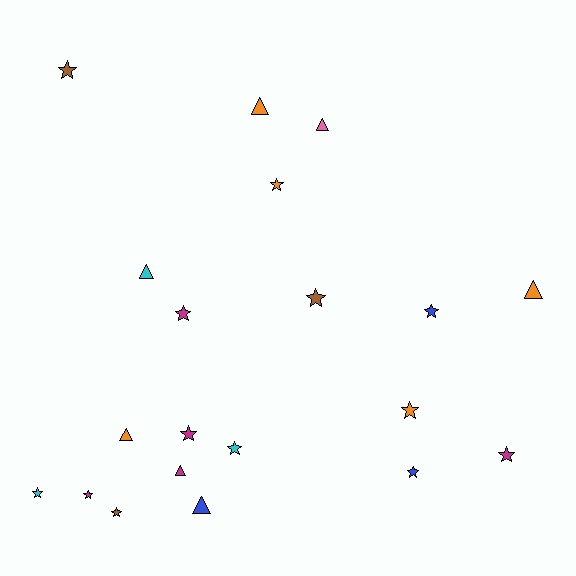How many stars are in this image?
There are 13 stars.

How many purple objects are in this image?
There are no purple objects.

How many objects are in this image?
There are 20 objects.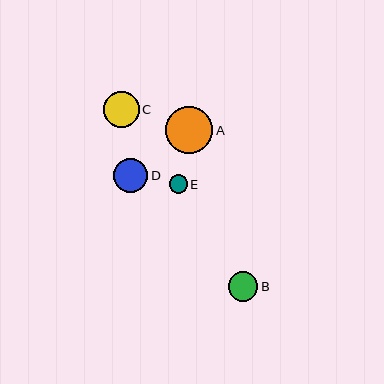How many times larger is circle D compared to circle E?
Circle D is approximately 1.8 times the size of circle E.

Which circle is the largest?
Circle A is the largest with a size of approximately 47 pixels.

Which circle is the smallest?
Circle E is the smallest with a size of approximately 18 pixels.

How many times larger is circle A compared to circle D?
Circle A is approximately 1.4 times the size of circle D.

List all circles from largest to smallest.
From largest to smallest: A, C, D, B, E.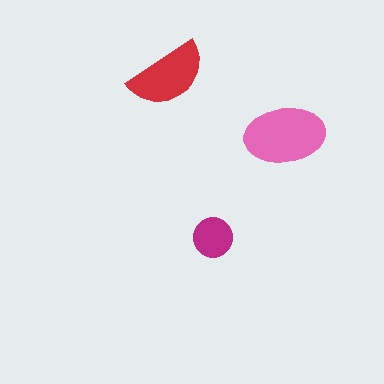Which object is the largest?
The pink ellipse.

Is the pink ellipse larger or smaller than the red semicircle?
Larger.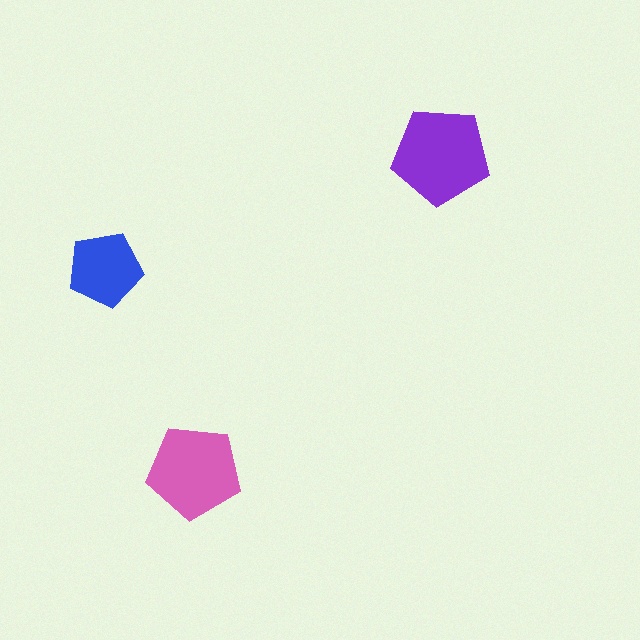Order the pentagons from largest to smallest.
the purple one, the pink one, the blue one.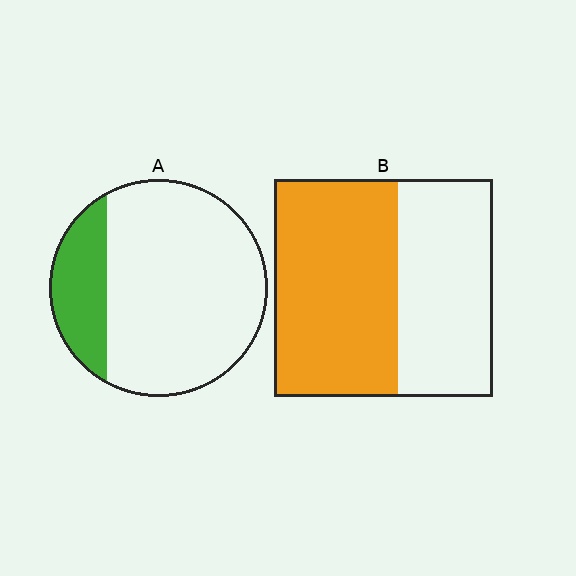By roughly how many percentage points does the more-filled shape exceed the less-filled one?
By roughly 35 percentage points (B over A).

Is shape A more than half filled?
No.